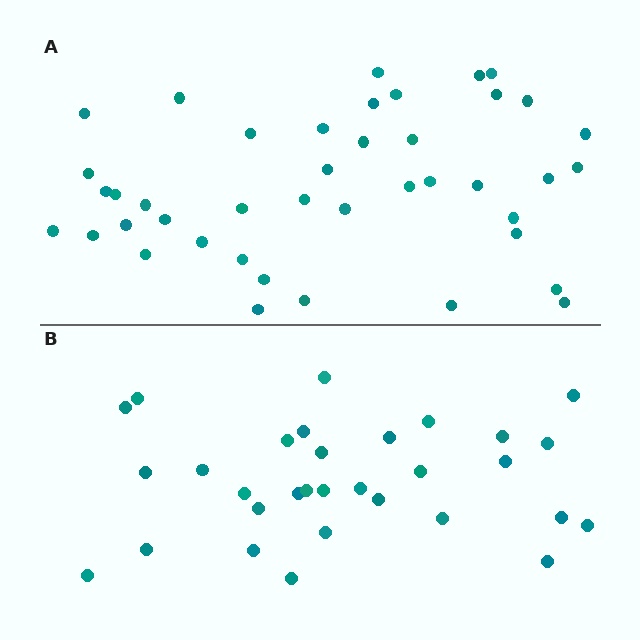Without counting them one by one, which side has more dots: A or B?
Region A (the top region) has more dots.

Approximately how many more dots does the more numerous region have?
Region A has roughly 12 or so more dots than region B.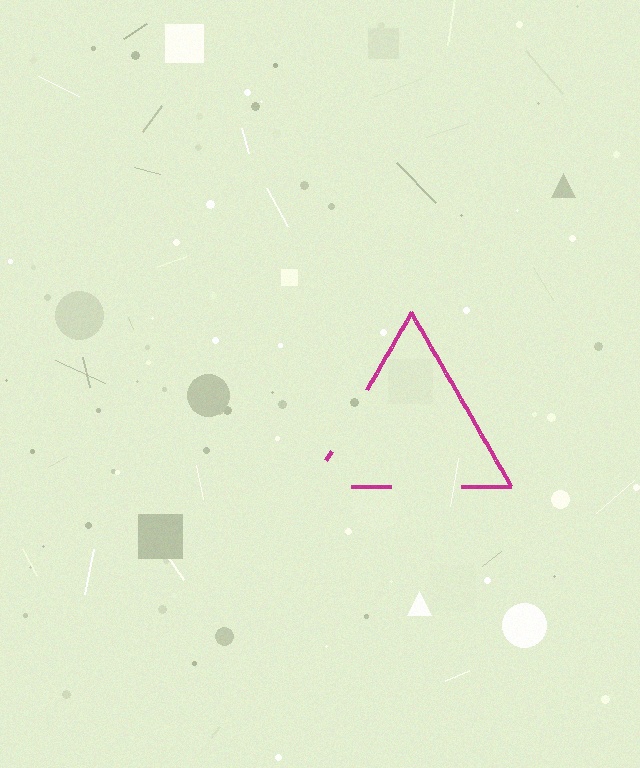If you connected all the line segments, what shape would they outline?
They would outline a triangle.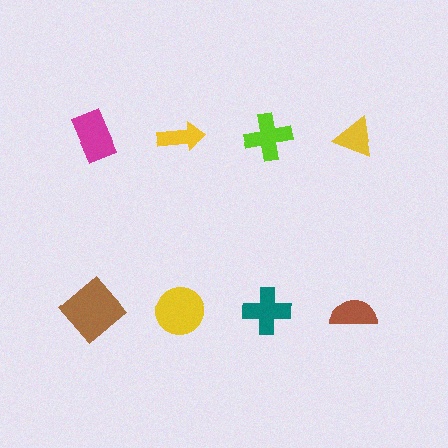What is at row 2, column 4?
A brown semicircle.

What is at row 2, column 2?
A yellow circle.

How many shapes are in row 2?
4 shapes.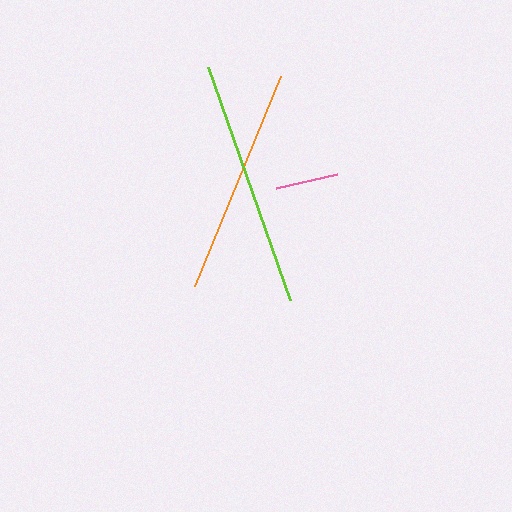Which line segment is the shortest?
The pink line is the shortest at approximately 63 pixels.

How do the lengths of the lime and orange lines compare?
The lime and orange lines are approximately the same length.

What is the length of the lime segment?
The lime segment is approximately 247 pixels long.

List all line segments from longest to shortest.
From longest to shortest: lime, orange, pink.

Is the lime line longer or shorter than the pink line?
The lime line is longer than the pink line.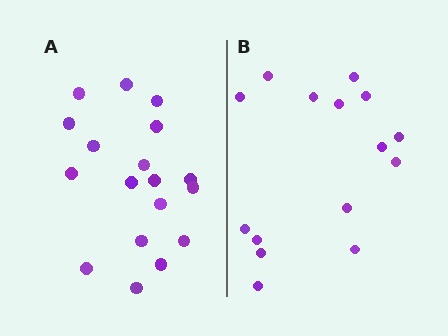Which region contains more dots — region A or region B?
Region A (the left region) has more dots.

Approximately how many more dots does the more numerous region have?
Region A has just a few more — roughly 2 or 3 more dots than region B.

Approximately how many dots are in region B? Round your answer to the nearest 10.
About 20 dots. (The exact count is 15, which rounds to 20.)